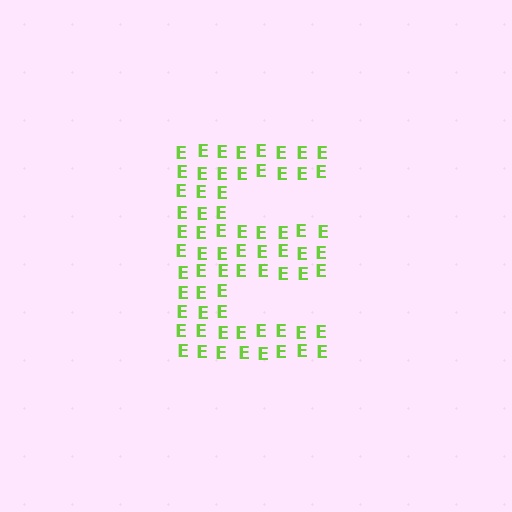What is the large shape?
The large shape is the letter E.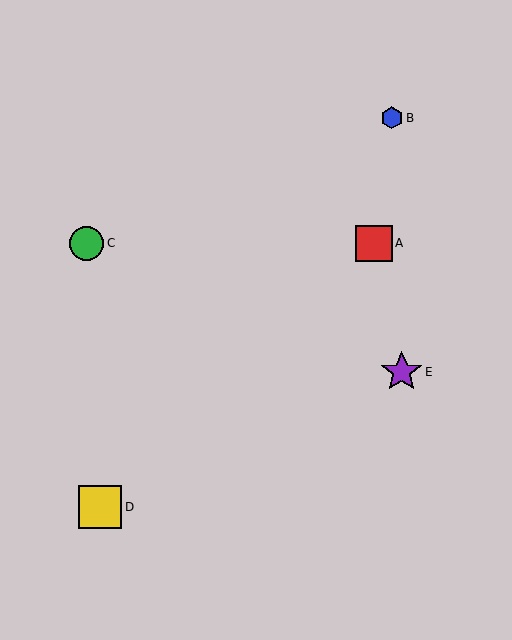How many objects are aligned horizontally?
2 objects (A, C) are aligned horizontally.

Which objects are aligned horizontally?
Objects A, C are aligned horizontally.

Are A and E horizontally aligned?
No, A is at y≈243 and E is at y≈372.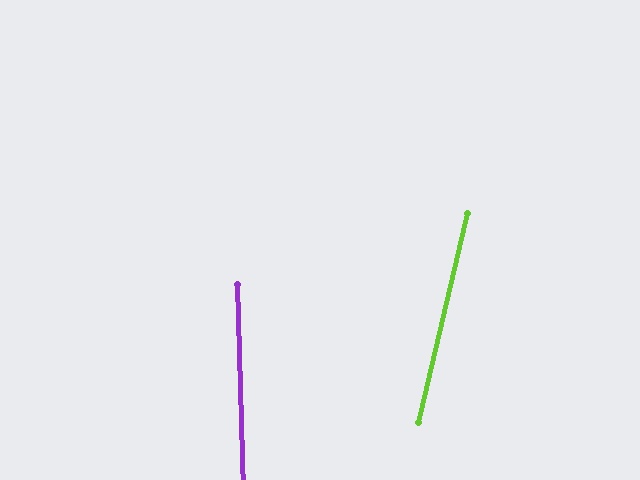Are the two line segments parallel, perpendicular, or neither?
Neither parallel nor perpendicular — they differ by about 15°.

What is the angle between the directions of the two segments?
Approximately 15 degrees.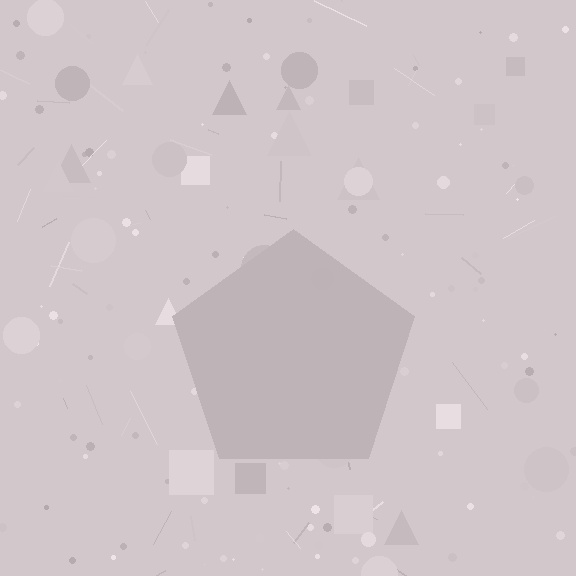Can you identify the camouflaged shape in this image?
The camouflaged shape is a pentagon.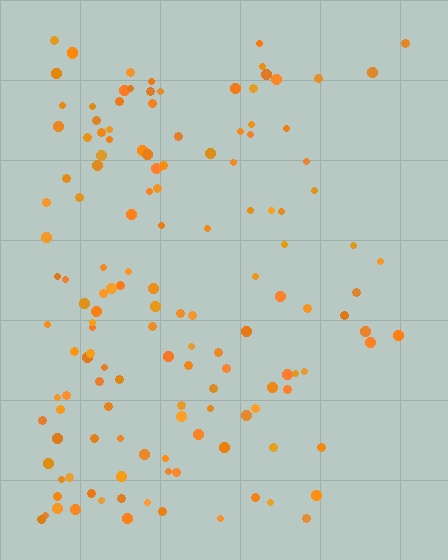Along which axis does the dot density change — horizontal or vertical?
Horizontal.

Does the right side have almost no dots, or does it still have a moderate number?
Still a moderate number, just noticeably fewer than the left.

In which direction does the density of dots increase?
From right to left, with the left side densest.